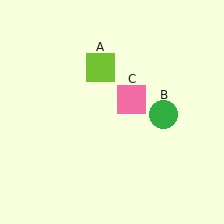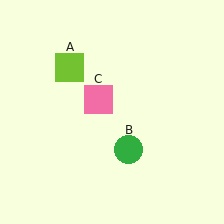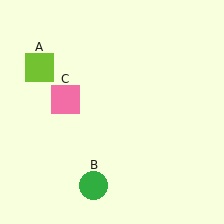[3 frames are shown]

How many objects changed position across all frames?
3 objects changed position: lime square (object A), green circle (object B), pink square (object C).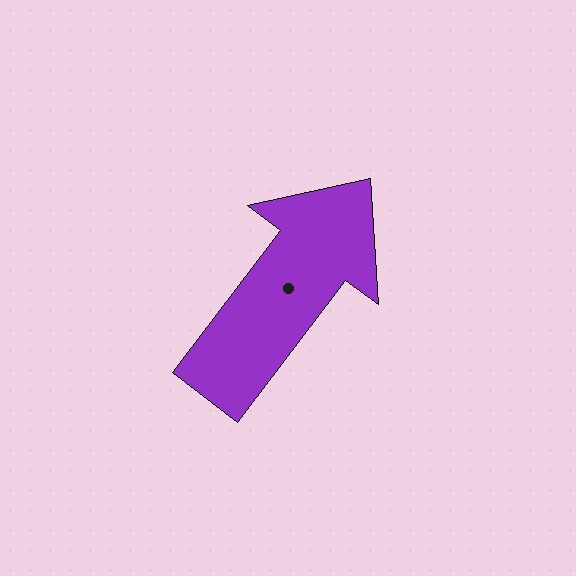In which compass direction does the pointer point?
Northeast.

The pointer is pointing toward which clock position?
Roughly 1 o'clock.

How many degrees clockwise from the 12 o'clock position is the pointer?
Approximately 37 degrees.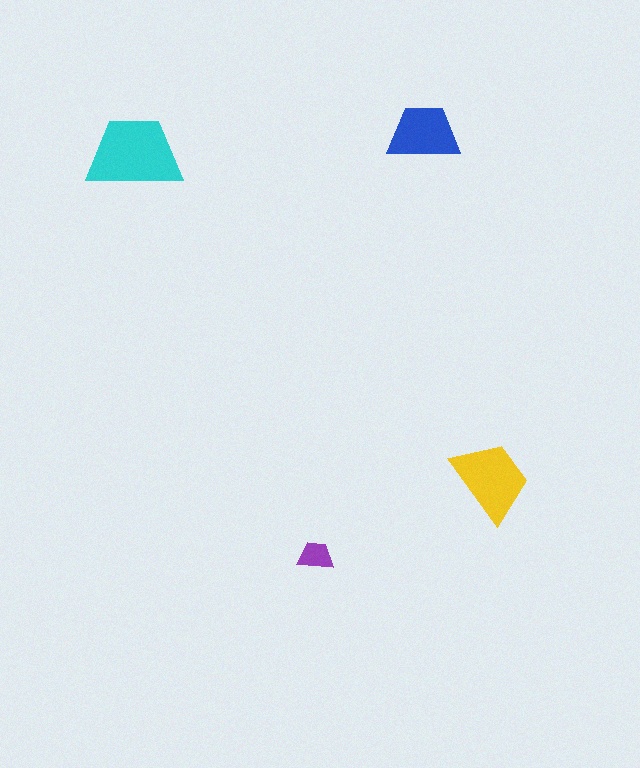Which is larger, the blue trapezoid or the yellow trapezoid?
The yellow one.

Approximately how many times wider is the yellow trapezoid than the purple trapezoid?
About 2.5 times wider.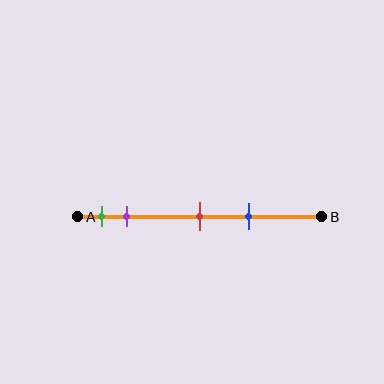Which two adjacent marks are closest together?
The green and purple marks are the closest adjacent pair.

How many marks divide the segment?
There are 4 marks dividing the segment.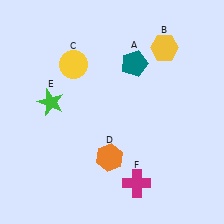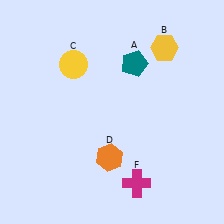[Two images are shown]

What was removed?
The green star (E) was removed in Image 2.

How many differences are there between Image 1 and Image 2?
There is 1 difference between the two images.